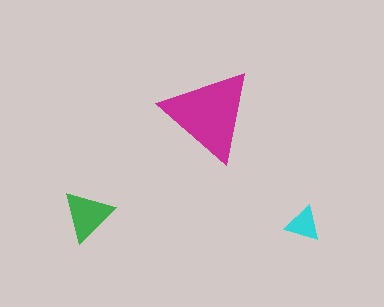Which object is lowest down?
The cyan triangle is bottommost.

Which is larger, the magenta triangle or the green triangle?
The magenta one.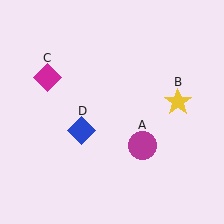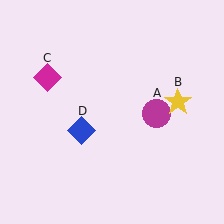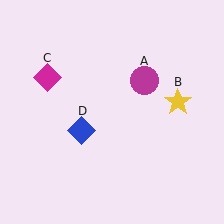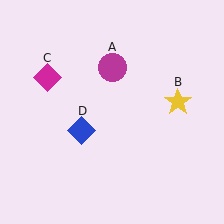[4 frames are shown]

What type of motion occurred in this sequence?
The magenta circle (object A) rotated counterclockwise around the center of the scene.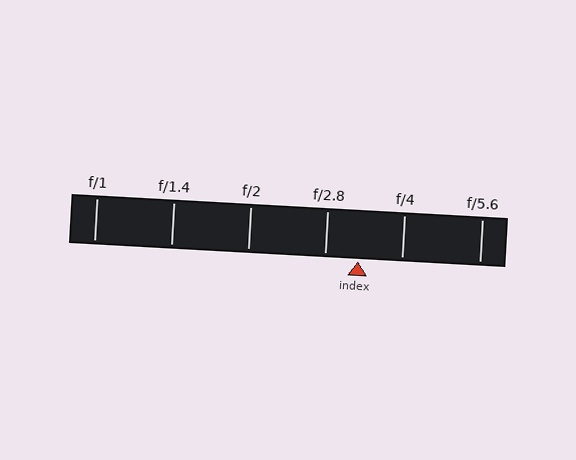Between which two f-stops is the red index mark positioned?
The index mark is between f/2.8 and f/4.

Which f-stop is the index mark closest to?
The index mark is closest to f/2.8.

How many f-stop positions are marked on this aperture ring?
There are 6 f-stop positions marked.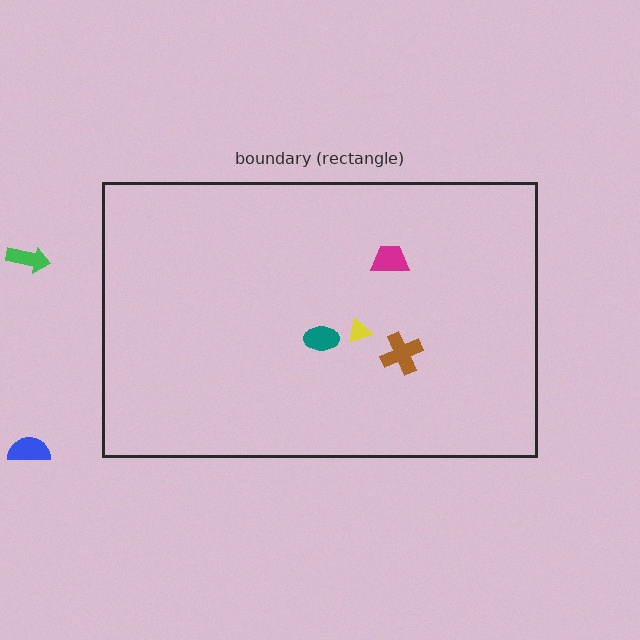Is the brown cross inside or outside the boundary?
Inside.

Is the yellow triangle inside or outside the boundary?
Inside.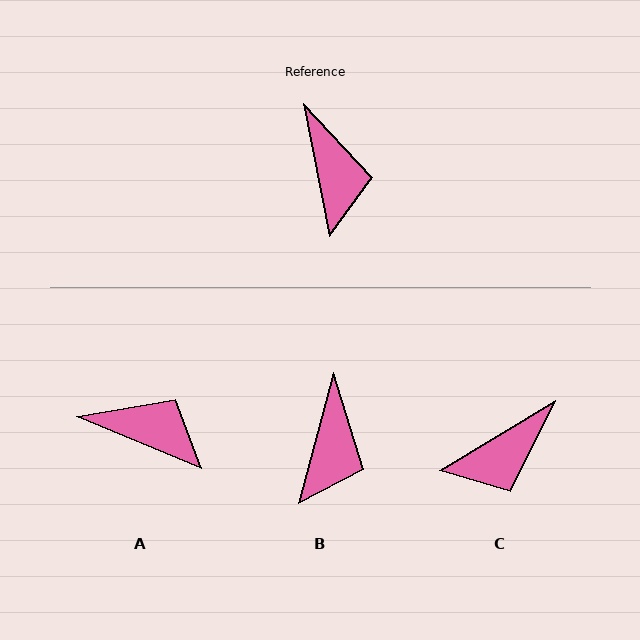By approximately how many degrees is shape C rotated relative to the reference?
Approximately 70 degrees clockwise.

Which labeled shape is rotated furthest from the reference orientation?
C, about 70 degrees away.